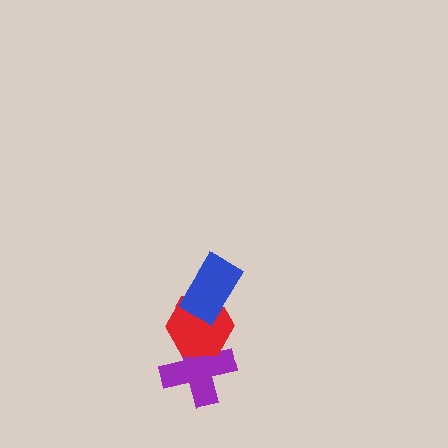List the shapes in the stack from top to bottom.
From top to bottom: the blue rectangle, the red hexagon, the purple cross.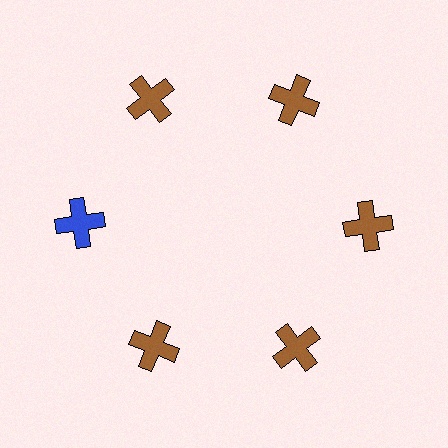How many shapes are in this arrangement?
There are 6 shapes arranged in a ring pattern.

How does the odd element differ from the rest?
It has a different color: blue instead of brown.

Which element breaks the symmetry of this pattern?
The blue cross at roughly the 9 o'clock position breaks the symmetry. All other shapes are brown crosses.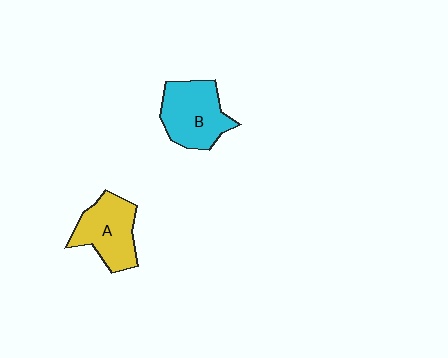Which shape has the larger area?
Shape B (cyan).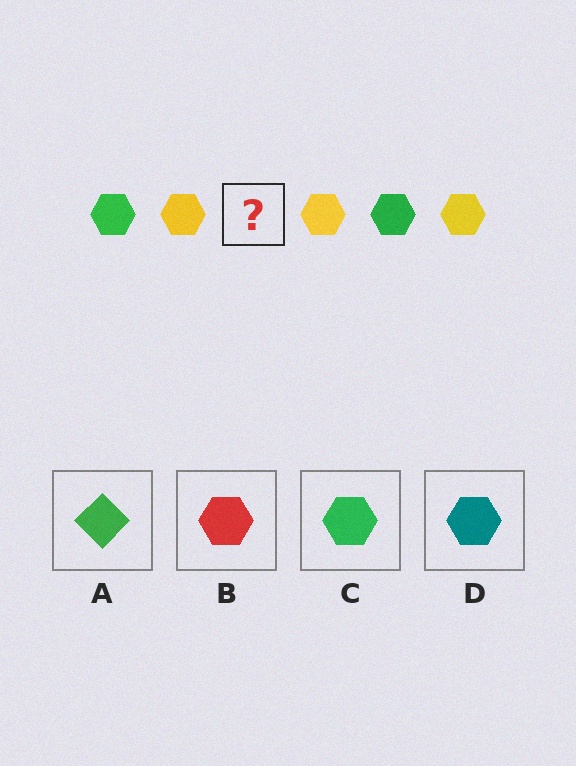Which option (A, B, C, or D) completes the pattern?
C.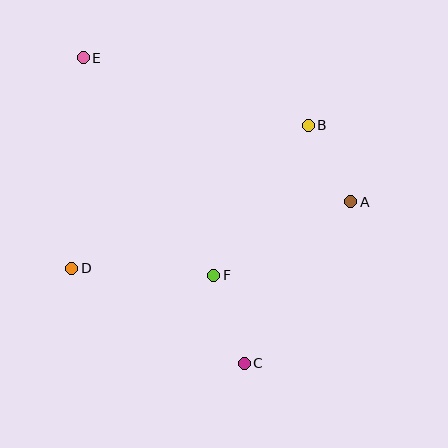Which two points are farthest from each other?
Points C and E are farthest from each other.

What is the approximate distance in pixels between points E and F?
The distance between E and F is approximately 254 pixels.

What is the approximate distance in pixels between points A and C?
The distance between A and C is approximately 194 pixels.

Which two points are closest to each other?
Points A and B are closest to each other.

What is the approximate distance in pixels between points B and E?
The distance between B and E is approximately 235 pixels.